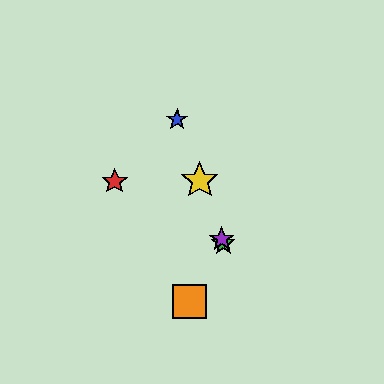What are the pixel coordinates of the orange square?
The orange square is at (189, 302).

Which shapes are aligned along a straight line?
The blue star, the green star, the yellow star, the purple star are aligned along a straight line.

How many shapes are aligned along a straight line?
4 shapes (the blue star, the green star, the yellow star, the purple star) are aligned along a straight line.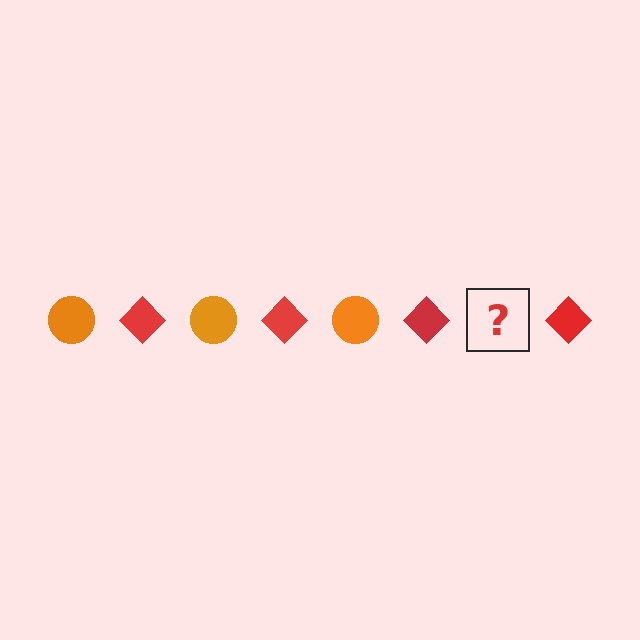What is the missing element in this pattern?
The missing element is an orange circle.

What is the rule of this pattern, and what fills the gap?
The rule is that the pattern alternates between orange circle and red diamond. The gap should be filled with an orange circle.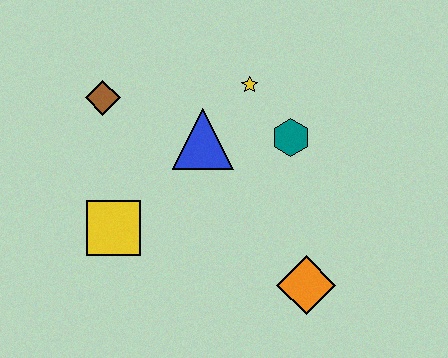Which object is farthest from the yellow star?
The orange diamond is farthest from the yellow star.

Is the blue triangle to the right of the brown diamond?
Yes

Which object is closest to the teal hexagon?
The yellow star is closest to the teal hexagon.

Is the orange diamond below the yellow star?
Yes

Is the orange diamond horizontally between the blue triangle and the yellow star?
No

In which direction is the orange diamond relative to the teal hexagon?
The orange diamond is below the teal hexagon.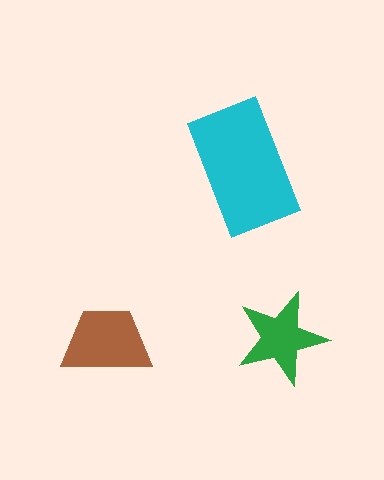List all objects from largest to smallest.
The cyan rectangle, the brown trapezoid, the green star.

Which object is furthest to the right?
The green star is rightmost.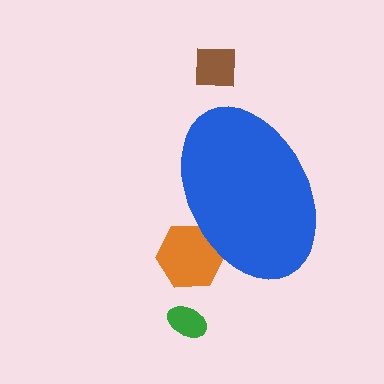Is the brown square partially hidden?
No, the brown square is fully visible.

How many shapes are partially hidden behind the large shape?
1 shape is partially hidden.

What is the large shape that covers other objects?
A blue ellipse.